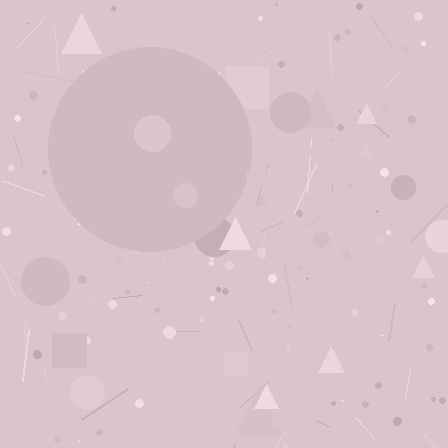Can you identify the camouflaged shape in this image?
The camouflaged shape is a circle.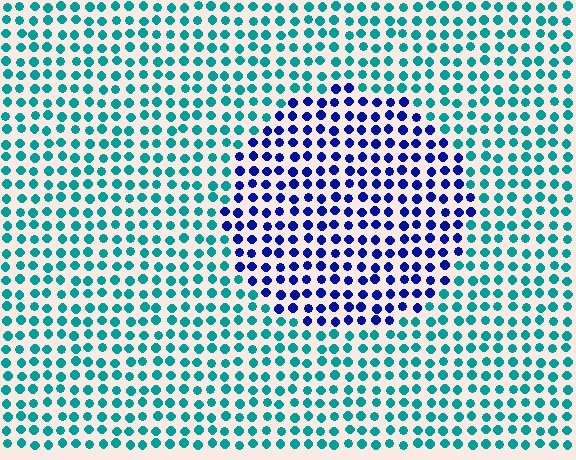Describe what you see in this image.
The image is filled with small teal elements in a uniform arrangement. A circle-shaped region is visible where the elements are tinted to a slightly different hue, forming a subtle color boundary.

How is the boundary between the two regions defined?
The boundary is defined purely by a slight shift in hue (about 57 degrees). Spacing, size, and orientation are identical on both sides.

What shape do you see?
I see a circle.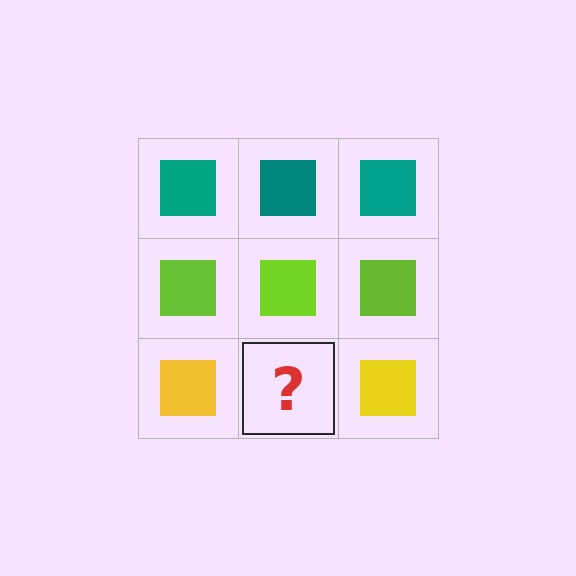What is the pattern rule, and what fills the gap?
The rule is that each row has a consistent color. The gap should be filled with a yellow square.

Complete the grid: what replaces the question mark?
The question mark should be replaced with a yellow square.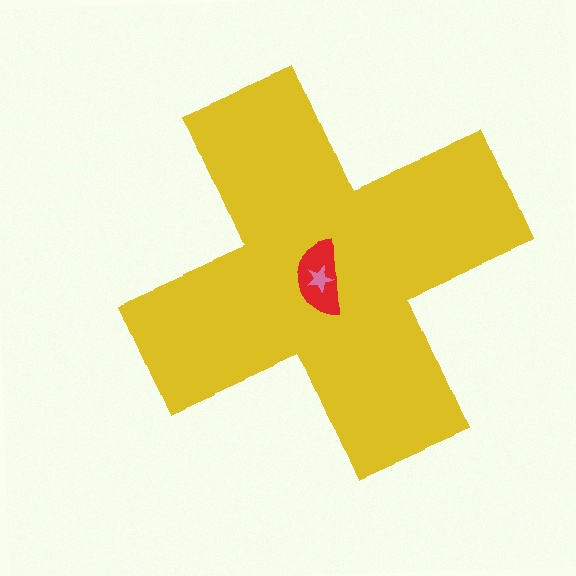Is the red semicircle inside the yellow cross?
Yes.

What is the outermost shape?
The yellow cross.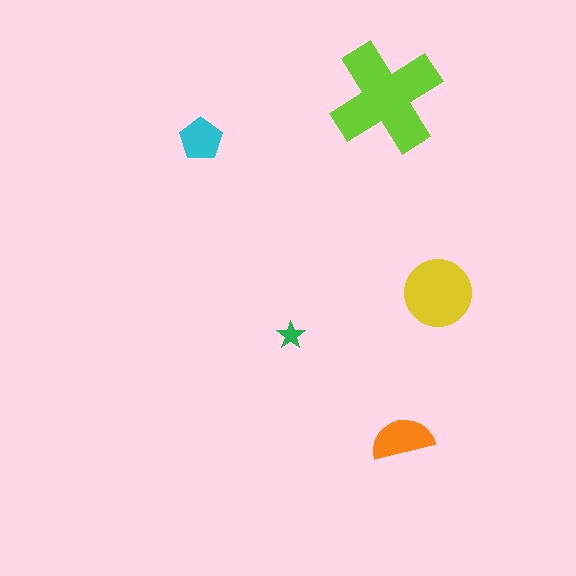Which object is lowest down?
The orange semicircle is bottommost.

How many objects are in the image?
There are 5 objects in the image.